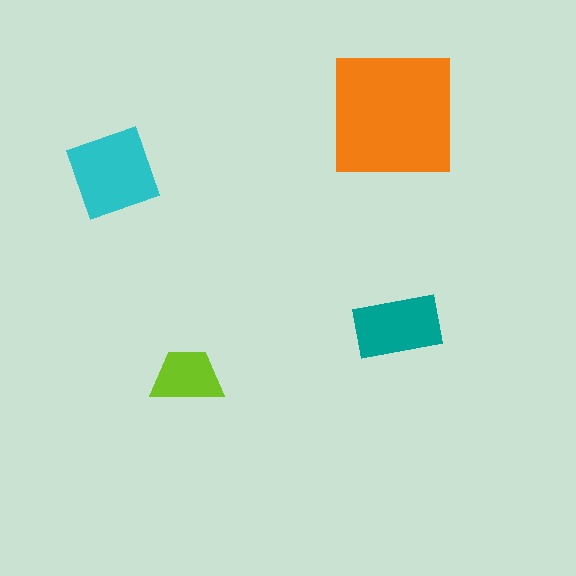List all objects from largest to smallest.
The orange square, the cyan diamond, the teal rectangle, the lime trapezoid.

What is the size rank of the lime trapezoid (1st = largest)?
4th.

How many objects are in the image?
There are 4 objects in the image.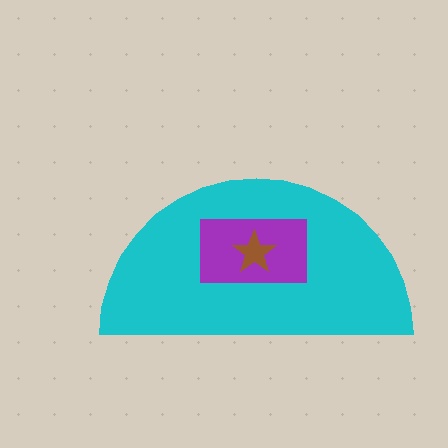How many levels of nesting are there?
3.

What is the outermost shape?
The cyan semicircle.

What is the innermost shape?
The brown star.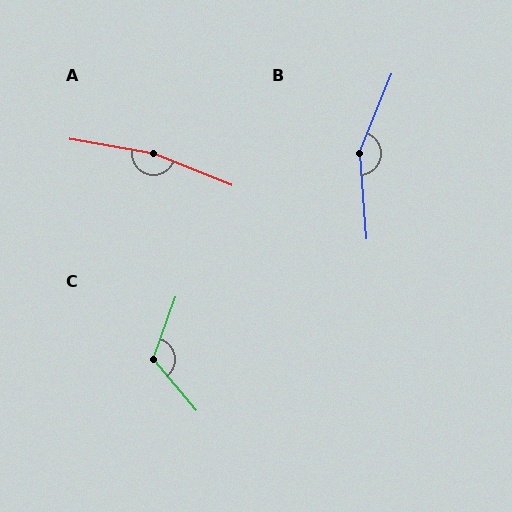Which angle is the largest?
A, at approximately 168 degrees.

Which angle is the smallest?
C, at approximately 120 degrees.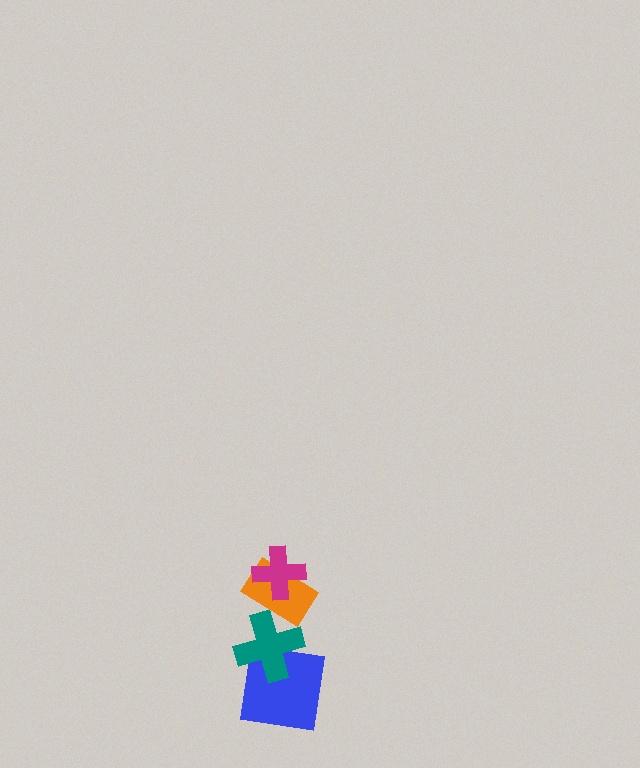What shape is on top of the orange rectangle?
The magenta cross is on top of the orange rectangle.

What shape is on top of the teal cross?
The orange rectangle is on top of the teal cross.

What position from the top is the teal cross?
The teal cross is 3rd from the top.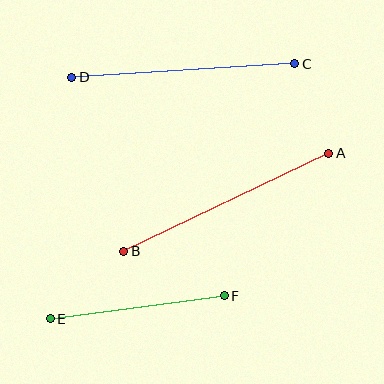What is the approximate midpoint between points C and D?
The midpoint is at approximately (183, 70) pixels.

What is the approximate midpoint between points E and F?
The midpoint is at approximately (138, 307) pixels.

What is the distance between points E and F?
The distance is approximately 175 pixels.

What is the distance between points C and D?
The distance is approximately 224 pixels.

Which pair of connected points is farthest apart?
Points A and B are farthest apart.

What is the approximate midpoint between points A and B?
The midpoint is at approximately (226, 202) pixels.